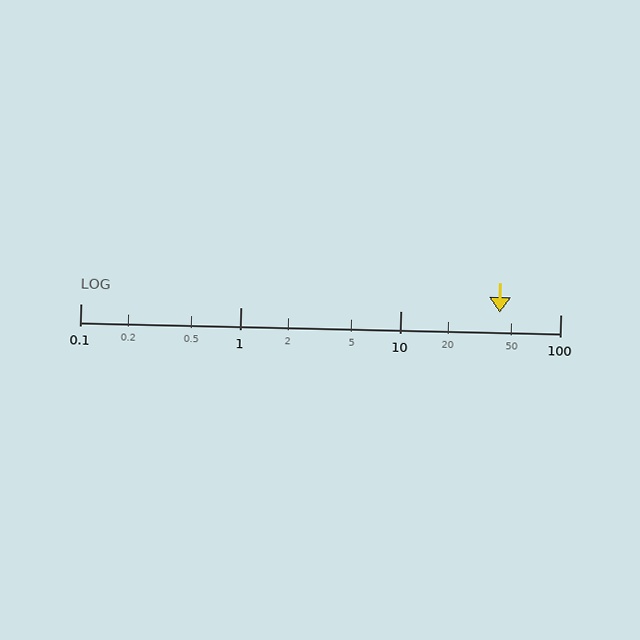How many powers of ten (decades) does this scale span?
The scale spans 3 decades, from 0.1 to 100.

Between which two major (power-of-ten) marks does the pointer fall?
The pointer is between 10 and 100.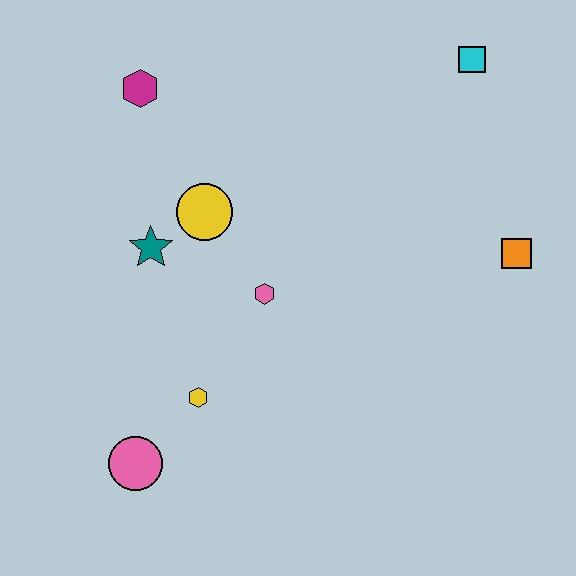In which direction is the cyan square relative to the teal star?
The cyan square is to the right of the teal star.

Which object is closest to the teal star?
The yellow circle is closest to the teal star.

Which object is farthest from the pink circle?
The cyan square is farthest from the pink circle.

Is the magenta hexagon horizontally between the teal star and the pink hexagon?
No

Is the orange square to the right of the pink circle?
Yes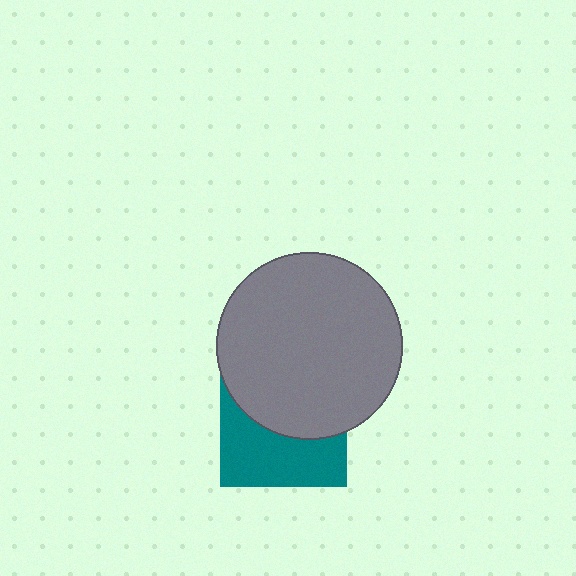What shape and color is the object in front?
The object in front is a gray circle.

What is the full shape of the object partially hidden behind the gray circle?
The partially hidden object is a teal square.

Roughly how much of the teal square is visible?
About half of it is visible (roughly 48%).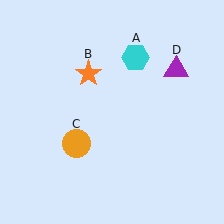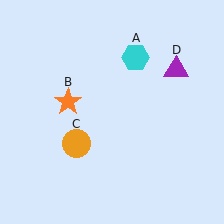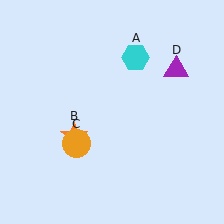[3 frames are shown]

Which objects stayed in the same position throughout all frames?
Cyan hexagon (object A) and orange circle (object C) and purple triangle (object D) remained stationary.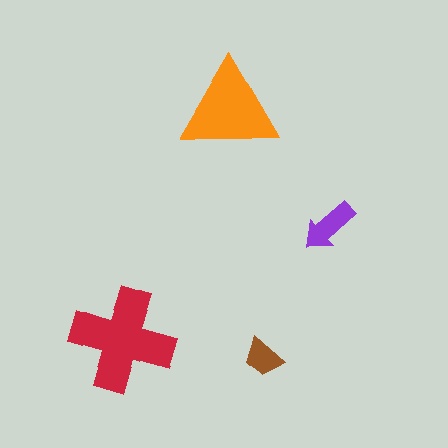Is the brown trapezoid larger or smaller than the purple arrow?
Smaller.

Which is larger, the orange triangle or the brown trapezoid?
The orange triangle.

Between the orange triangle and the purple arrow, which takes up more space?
The orange triangle.